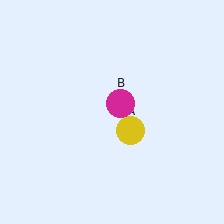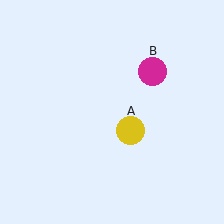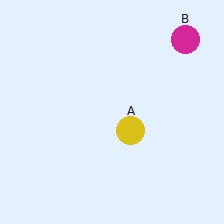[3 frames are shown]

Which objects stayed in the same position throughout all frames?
Yellow circle (object A) remained stationary.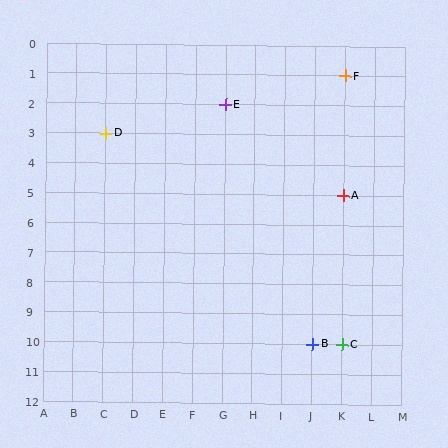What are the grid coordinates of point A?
Point A is at grid coordinates (K, 5).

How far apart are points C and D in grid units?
Points C and D are 8 columns and 7 rows apart (about 10.6 grid units diagonally).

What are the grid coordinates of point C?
Point C is at grid coordinates (K, 10).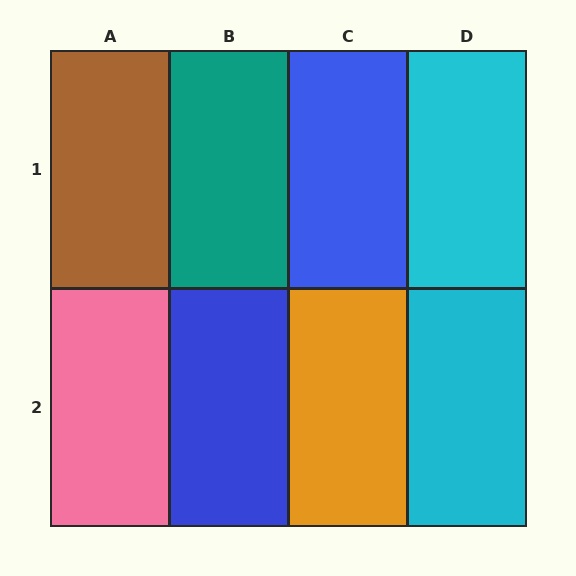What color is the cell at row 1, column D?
Cyan.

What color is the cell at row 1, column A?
Brown.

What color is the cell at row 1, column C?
Blue.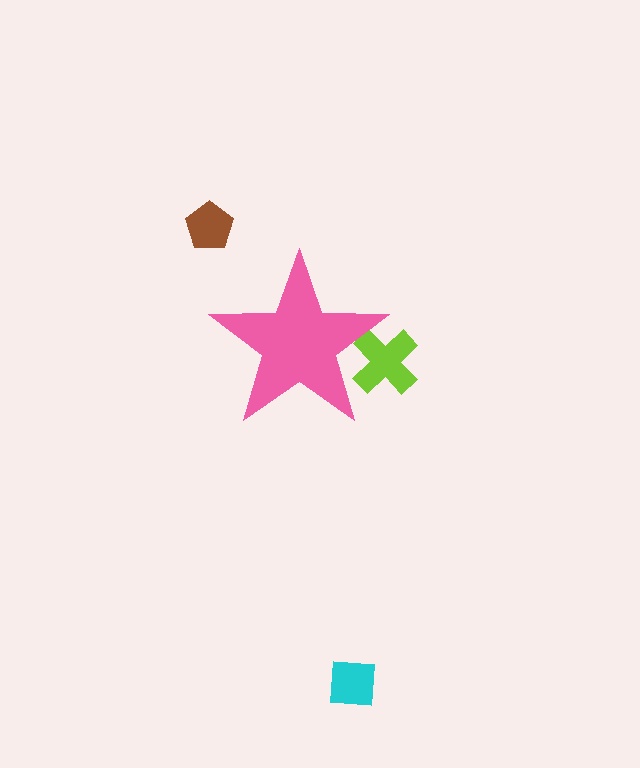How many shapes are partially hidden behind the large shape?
1 shape is partially hidden.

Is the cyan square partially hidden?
No, the cyan square is fully visible.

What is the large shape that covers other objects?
A pink star.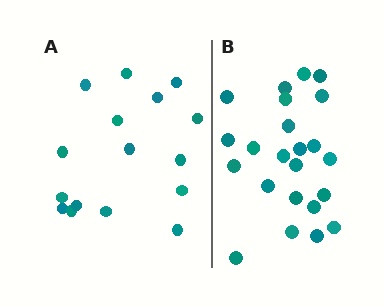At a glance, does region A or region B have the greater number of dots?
Region B (the right region) has more dots.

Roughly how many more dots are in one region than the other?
Region B has roughly 8 or so more dots than region A.